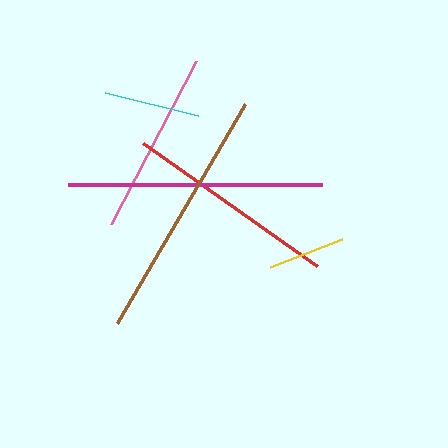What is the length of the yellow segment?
The yellow segment is approximately 78 pixels long.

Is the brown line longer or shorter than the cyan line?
The brown line is longer than the cyan line.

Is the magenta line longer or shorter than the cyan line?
The magenta line is longer than the cyan line.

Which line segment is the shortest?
The yellow line is the shortest at approximately 78 pixels.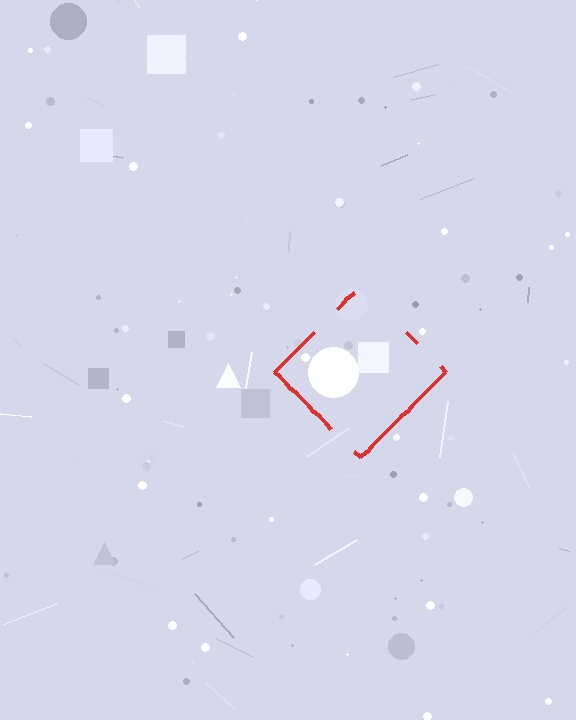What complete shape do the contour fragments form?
The contour fragments form a diamond.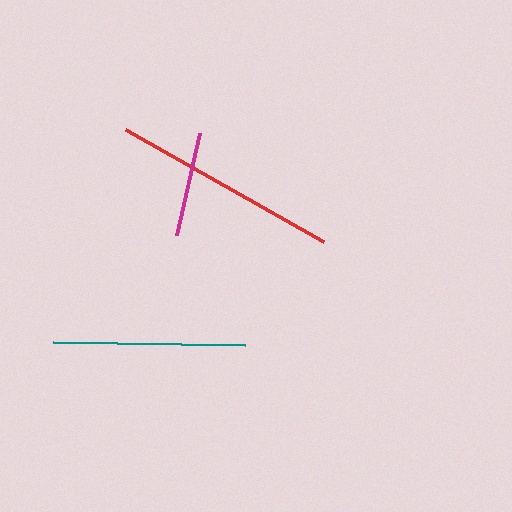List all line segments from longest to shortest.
From longest to shortest: red, teal, magenta.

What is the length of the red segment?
The red segment is approximately 227 pixels long.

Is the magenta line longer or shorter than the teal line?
The teal line is longer than the magenta line.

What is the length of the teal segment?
The teal segment is approximately 192 pixels long.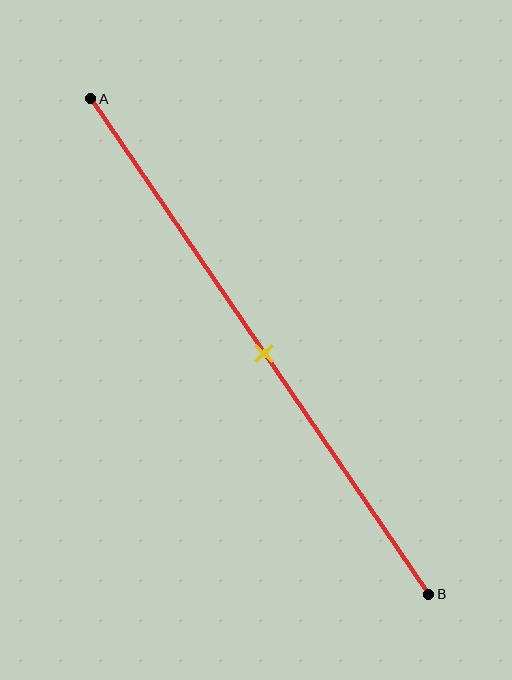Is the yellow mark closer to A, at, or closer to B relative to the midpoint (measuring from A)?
The yellow mark is approximately at the midpoint of segment AB.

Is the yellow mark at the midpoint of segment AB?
Yes, the mark is approximately at the midpoint.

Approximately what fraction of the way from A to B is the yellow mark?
The yellow mark is approximately 50% of the way from A to B.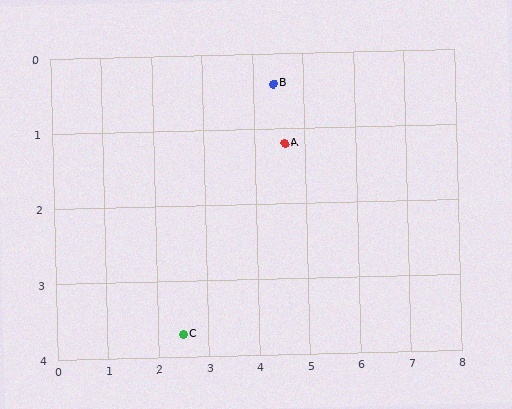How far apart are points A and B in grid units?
Points A and B are about 0.8 grid units apart.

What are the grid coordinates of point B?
Point B is at approximately (4.4, 0.4).